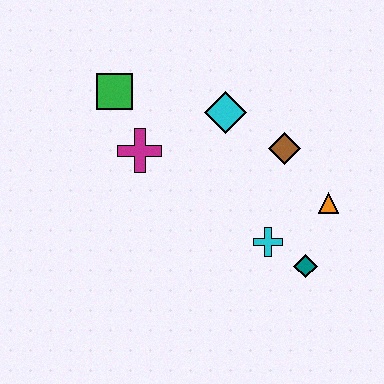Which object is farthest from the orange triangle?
The green square is farthest from the orange triangle.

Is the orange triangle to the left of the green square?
No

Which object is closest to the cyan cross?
The teal diamond is closest to the cyan cross.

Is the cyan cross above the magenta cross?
No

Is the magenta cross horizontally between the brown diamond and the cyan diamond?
No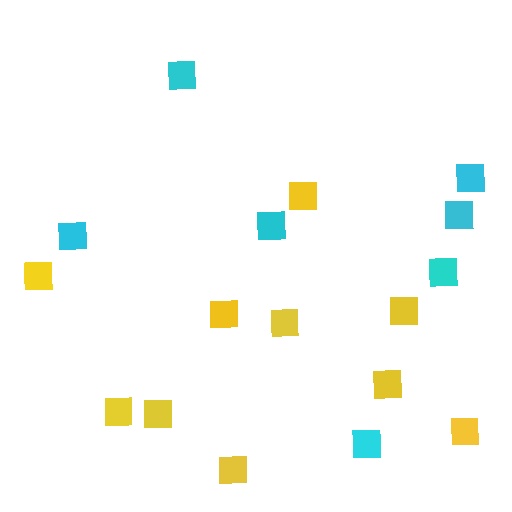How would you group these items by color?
There are 2 groups: one group of yellow squares (10) and one group of cyan squares (7).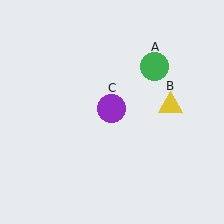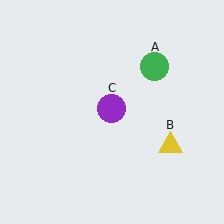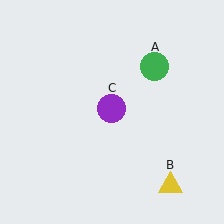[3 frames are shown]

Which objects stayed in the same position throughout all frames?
Green circle (object A) and purple circle (object C) remained stationary.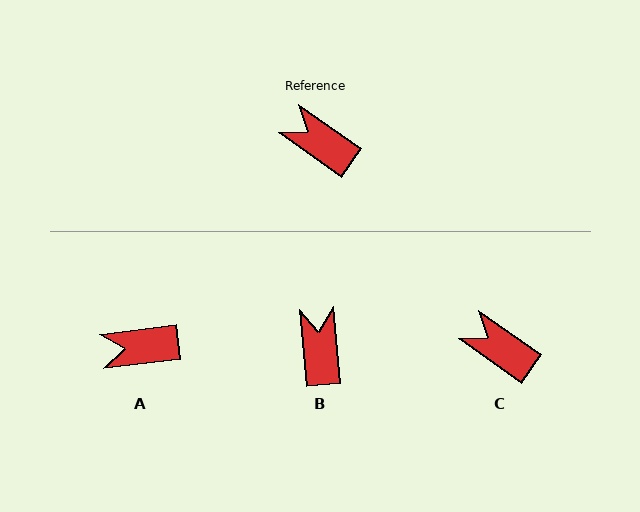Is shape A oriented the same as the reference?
No, it is off by about 42 degrees.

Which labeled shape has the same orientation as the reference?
C.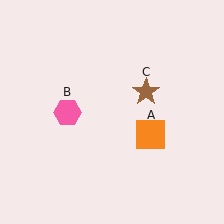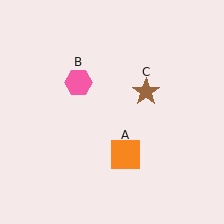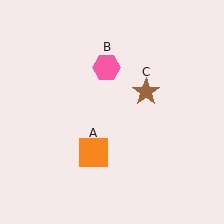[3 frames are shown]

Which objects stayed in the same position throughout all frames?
Brown star (object C) remained stationary.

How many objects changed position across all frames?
2 objects changed position: orange square (object A), pink hexagon (object B).